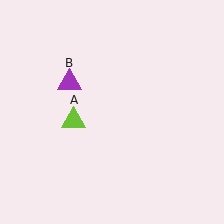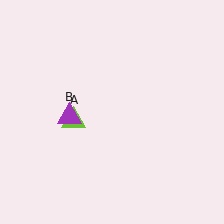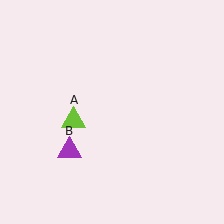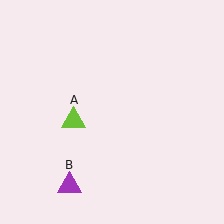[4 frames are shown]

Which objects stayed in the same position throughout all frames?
Lime triangle (object A) remained stationary.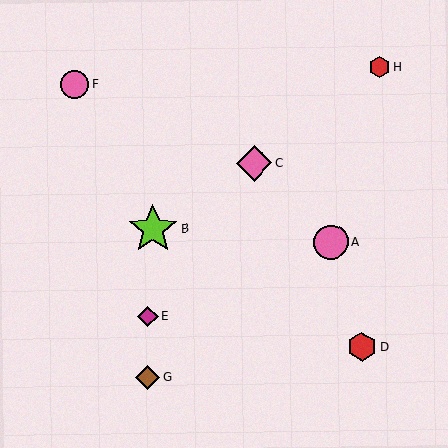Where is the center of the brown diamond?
The center of the brown diamond is at (148, 377).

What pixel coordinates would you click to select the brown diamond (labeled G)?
Click at (148, 377) to select the brown diamond G.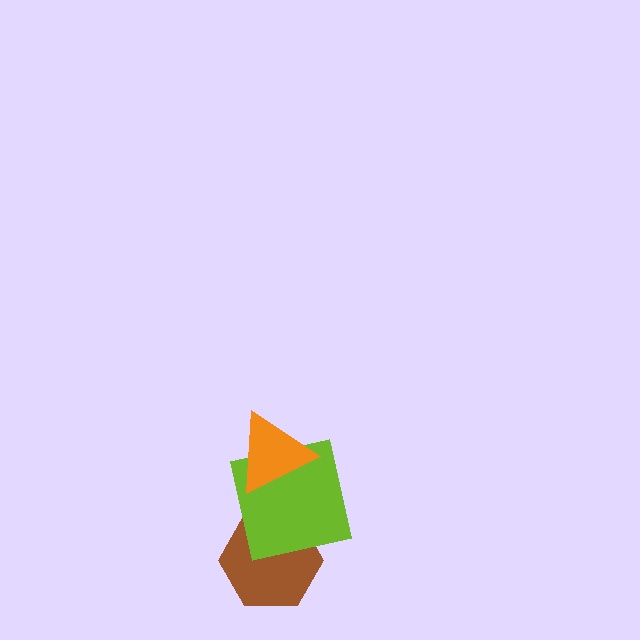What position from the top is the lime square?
The lime square is 2nd from the top.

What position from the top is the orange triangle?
The orange triangle is 1st from the top.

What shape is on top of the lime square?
The orange triangle is on top of the lime square.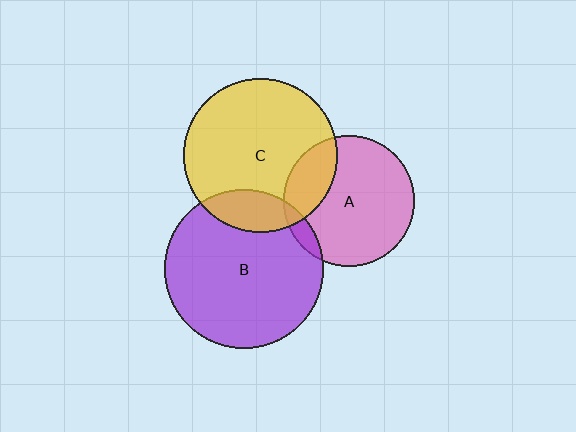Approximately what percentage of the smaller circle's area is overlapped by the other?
Approximately 20%.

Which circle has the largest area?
Circle B (purple).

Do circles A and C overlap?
Yes.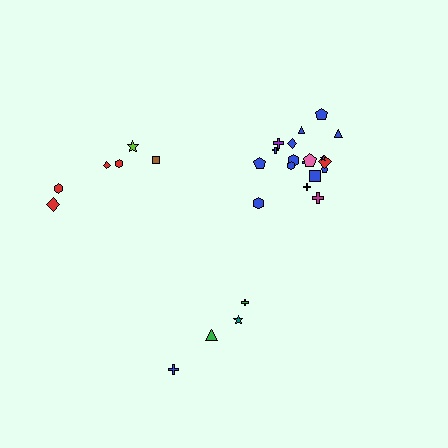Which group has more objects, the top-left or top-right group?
The top-right group.